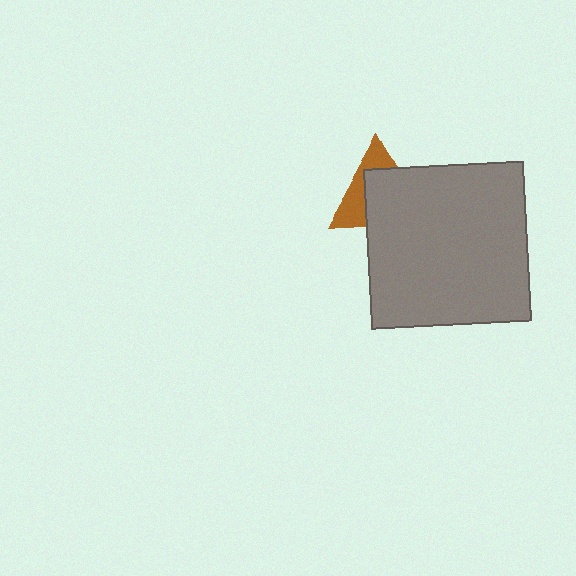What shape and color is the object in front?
The object in front is a gray square.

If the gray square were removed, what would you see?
You would see the complete brown triangle.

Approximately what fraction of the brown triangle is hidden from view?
Roughly 59% of the brown triangle is hidden behind the gray square.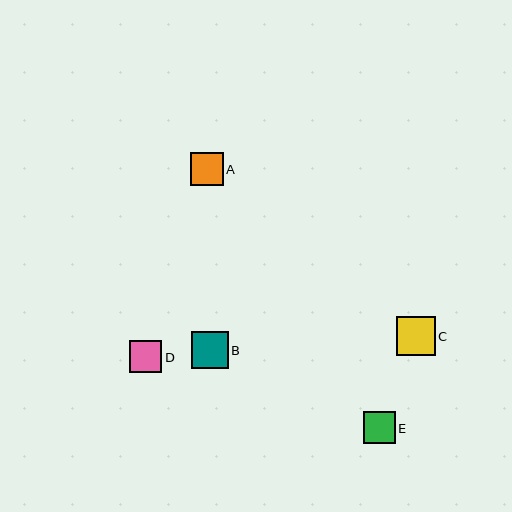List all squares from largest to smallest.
From largest to smallest: C, B, A, D, E.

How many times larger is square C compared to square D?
Square C is approximately 1.2 times the size of square D.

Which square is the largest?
Square C is the largest with a size of approximately 39 pixels.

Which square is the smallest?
Square E is the smallest with a size of approximately 32 pixels.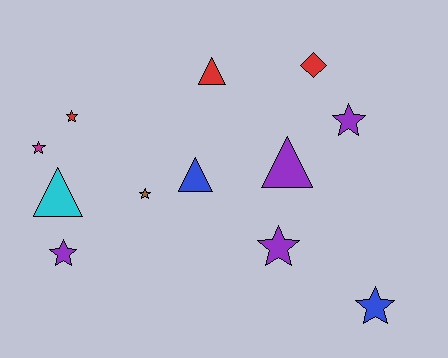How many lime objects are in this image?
There are no lime objects.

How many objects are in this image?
There are 12 objects.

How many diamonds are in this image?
There is 1 diamond.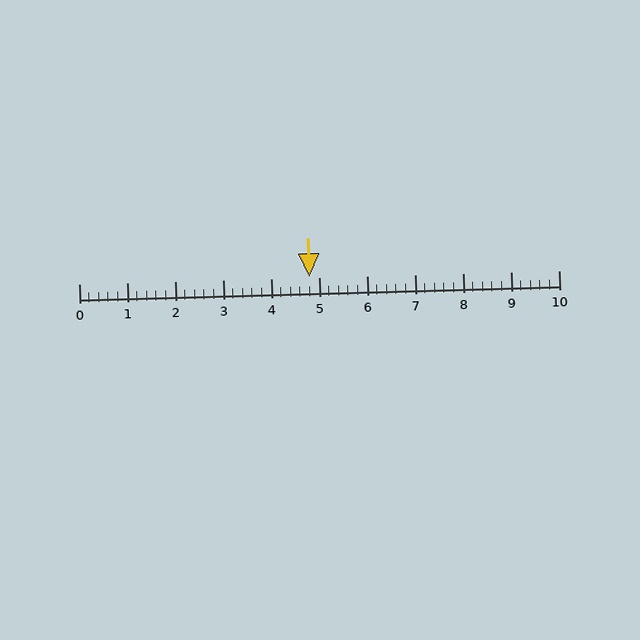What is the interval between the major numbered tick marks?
The major tick marks are spaced 1 units apart.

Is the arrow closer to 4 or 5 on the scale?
The arrow is closer to 5.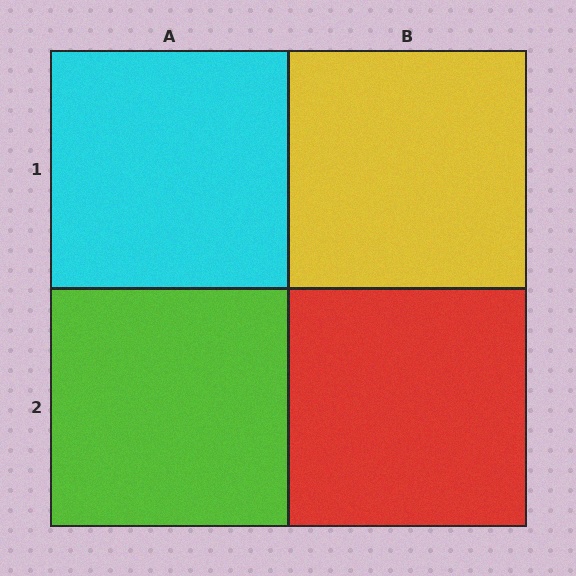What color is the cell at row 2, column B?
Red.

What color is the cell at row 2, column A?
Lime.